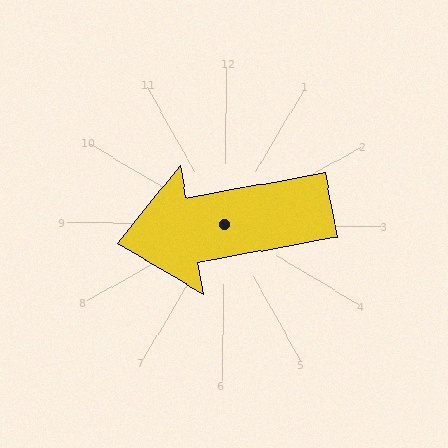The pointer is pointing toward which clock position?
Roughly 9 o'clock.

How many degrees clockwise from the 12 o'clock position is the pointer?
Approximately 259 degrees.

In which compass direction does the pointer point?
West.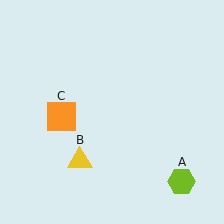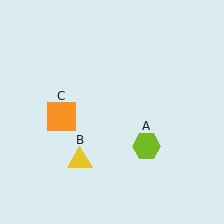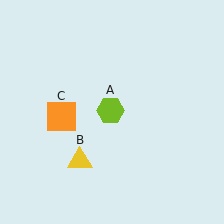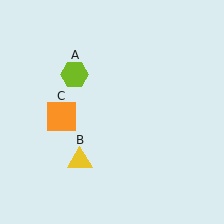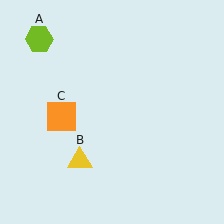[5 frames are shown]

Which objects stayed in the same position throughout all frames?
Yellow triangle (object B) and orange square (object C) remained stationary.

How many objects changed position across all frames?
1 object changed position: lime hexagon (object A).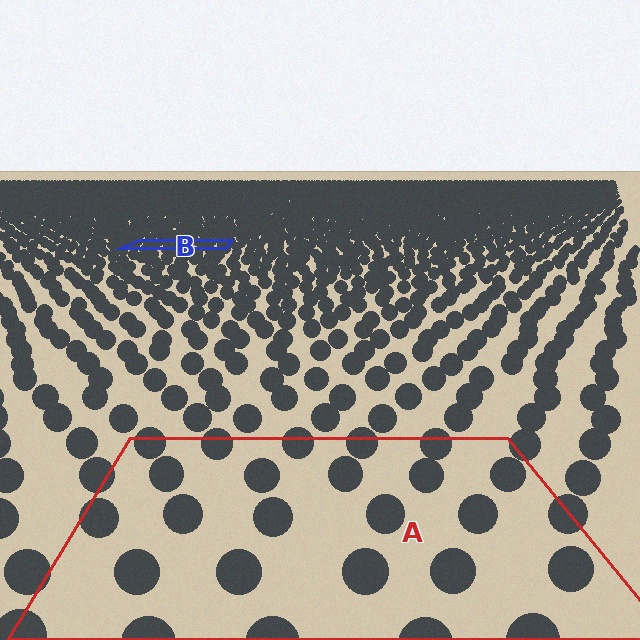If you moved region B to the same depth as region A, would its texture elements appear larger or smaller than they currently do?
They would appear larger. At a closer depth, the same texture elements are projected at a bigger on-screen size.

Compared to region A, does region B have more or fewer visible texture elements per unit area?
Region B has more texture elements per unit area — they are packed more densely because it is farther away.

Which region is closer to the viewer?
Region A is closer. The texture elements there are larger and more spread out.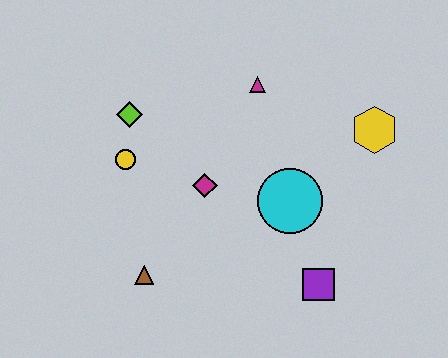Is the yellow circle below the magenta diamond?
No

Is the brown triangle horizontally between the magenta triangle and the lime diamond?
Yes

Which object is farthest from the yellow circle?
The yellow hexagon is farthest from the yellow circle.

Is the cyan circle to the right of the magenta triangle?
Yes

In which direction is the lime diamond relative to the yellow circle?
The lime diamond is above the yellow circle.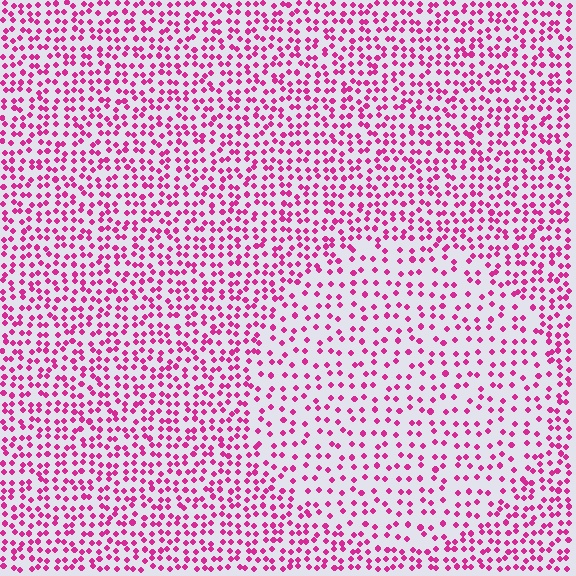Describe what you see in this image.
The image contains small magenta elements arranged at two different densities. A circle-shaped region is visible where the elements are less densely packed than the surrounding area.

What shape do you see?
I see a circle.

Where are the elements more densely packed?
The elements are more densely packed outside the circle boundary.